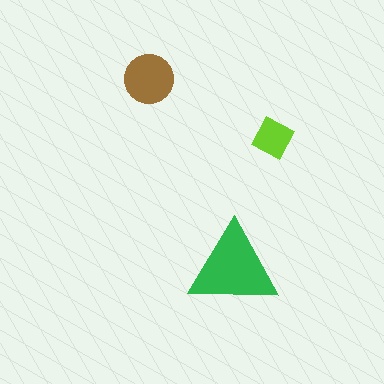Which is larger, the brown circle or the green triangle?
The green triangle.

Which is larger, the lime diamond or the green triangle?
The green triangle.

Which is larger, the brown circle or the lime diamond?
The brown circle.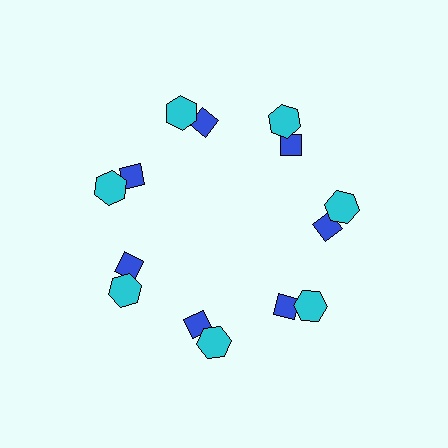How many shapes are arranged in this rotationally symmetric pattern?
There are 14 shapes, arranged in 7 groups of 2.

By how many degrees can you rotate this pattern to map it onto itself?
The pattern maps onto itself every 51 degrees of rotation.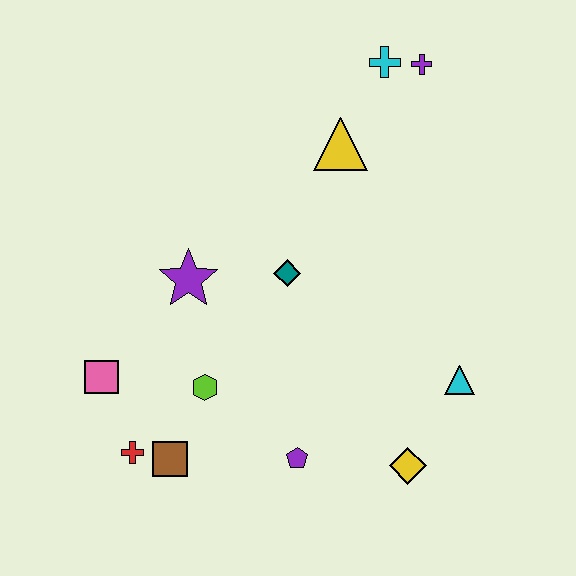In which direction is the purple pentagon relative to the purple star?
The purple pentagon is below the purple star.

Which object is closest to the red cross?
The brown square is closest to the red cross.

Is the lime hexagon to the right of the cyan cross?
No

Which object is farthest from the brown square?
The purple cross is farthest from the brown square.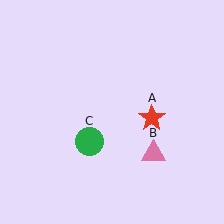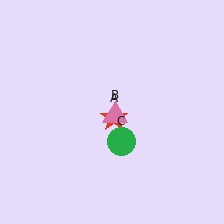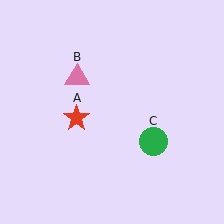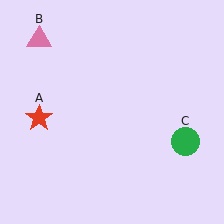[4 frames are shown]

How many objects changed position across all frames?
3 objects changed position: red star (object A), pink triangle (object B), green circle (object C).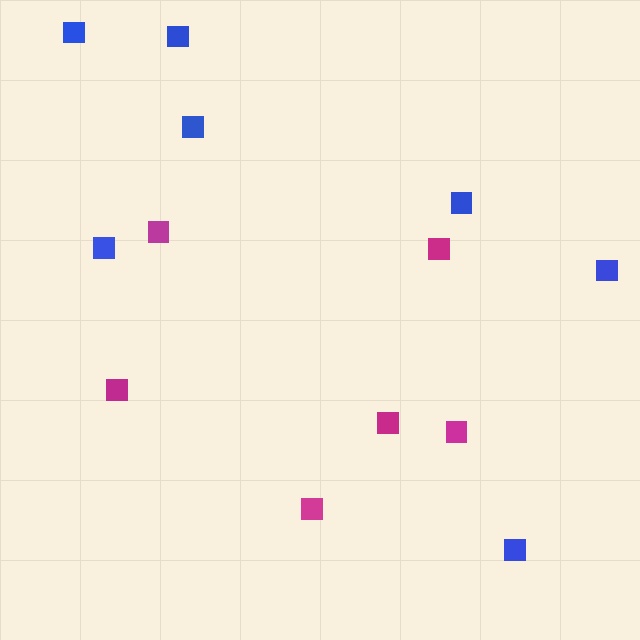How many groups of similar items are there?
There are 2 groups: one group of magenta squares (6) and one group of blue squares (7).